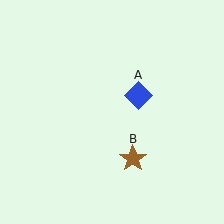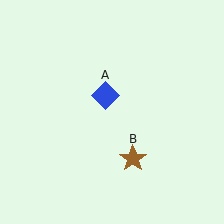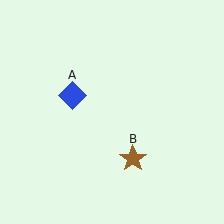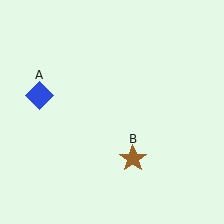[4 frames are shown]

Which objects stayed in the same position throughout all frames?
Brown star (object B) remained stationary.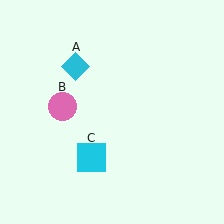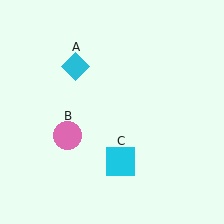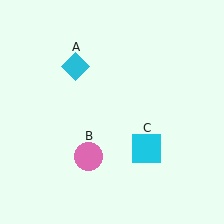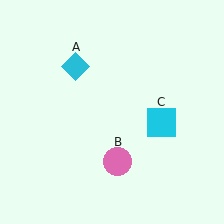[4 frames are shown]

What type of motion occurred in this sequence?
The pink circle (object B), cyan square (object C) rotated counterclockwise around the center of the scene.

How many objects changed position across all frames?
2 objects changed position: pink circle (object B), cyan square (object C).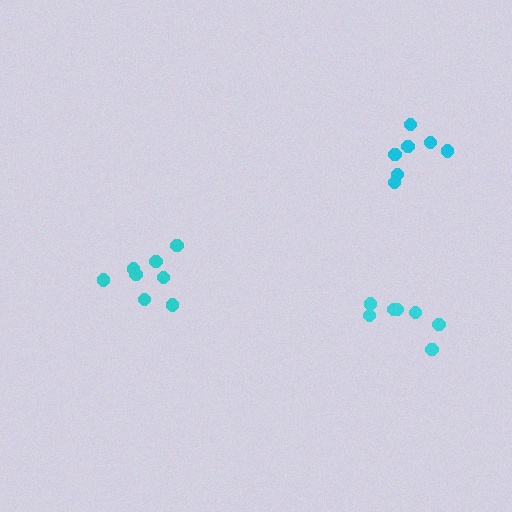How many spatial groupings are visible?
There are 3 spatial groupings.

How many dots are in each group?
Group 1: 8 dots, Group 2: 7 dots, Group 3: 7 dots (22 total).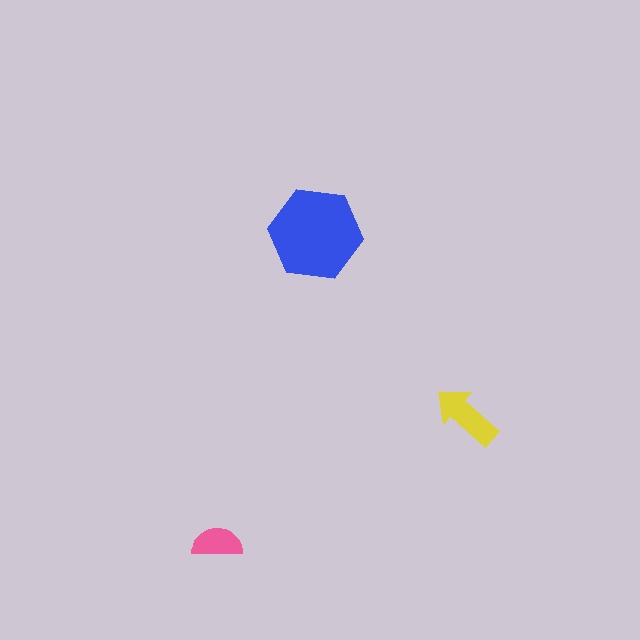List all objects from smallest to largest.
The pink semicircle, the yellow arrow, the blue hexagon.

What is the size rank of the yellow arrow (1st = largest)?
2nd.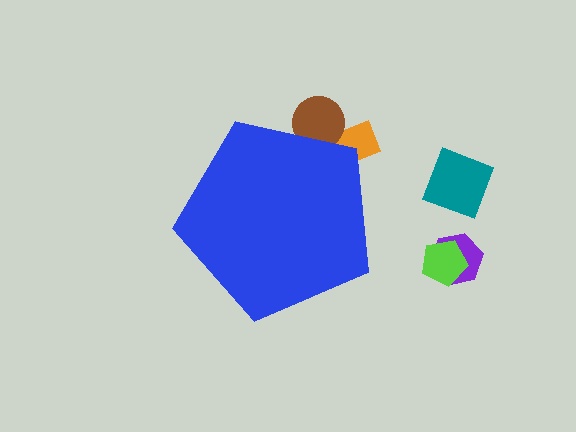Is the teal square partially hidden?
No, the teal square is fully visible.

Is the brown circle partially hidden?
Yes, the brown circle is partially hidden behind the blue pentagon.